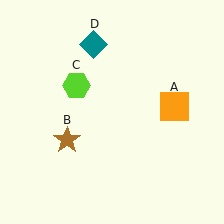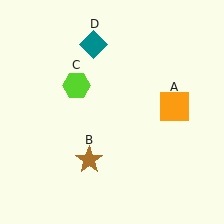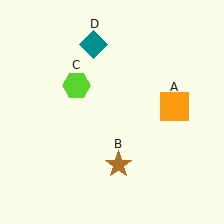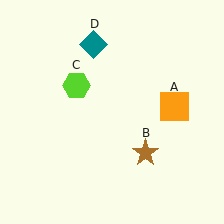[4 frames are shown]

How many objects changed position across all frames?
1 object changed position: brown star (object B).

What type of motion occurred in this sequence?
The brown star (object B) rotated counterclockwise around the center of the scene.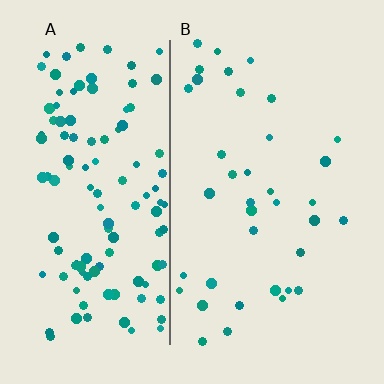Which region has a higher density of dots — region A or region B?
A (the left).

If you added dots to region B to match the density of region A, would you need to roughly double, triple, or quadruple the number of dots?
Approximately triple.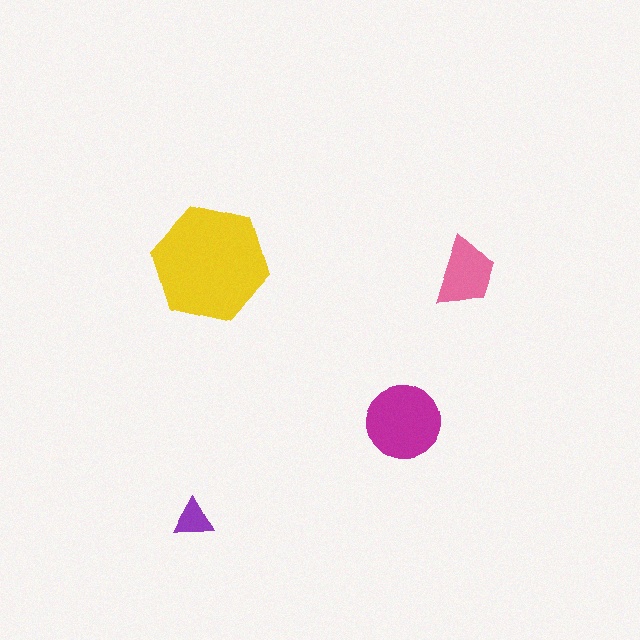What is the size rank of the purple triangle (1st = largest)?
4th.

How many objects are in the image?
There are 4 objects in the image.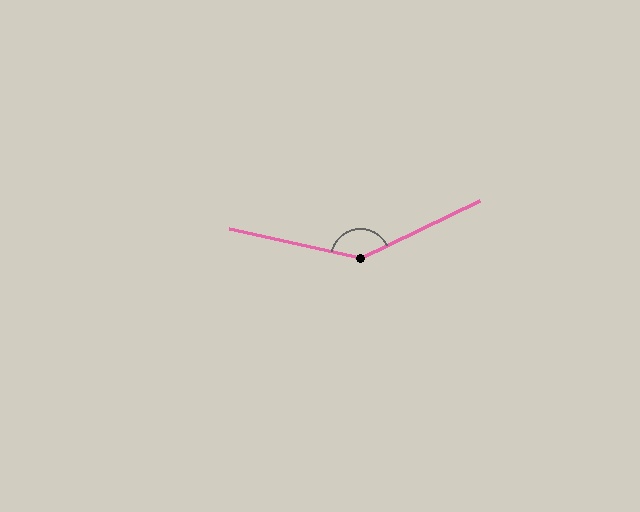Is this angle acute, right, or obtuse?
It is obtuse.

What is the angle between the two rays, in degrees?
Approximately 142 degrees.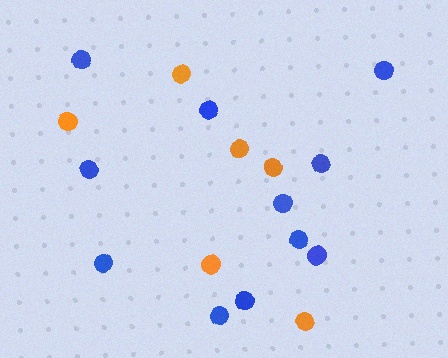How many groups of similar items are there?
There are 2 groups: one group of orange circles (6) and one group of blue circles (11).